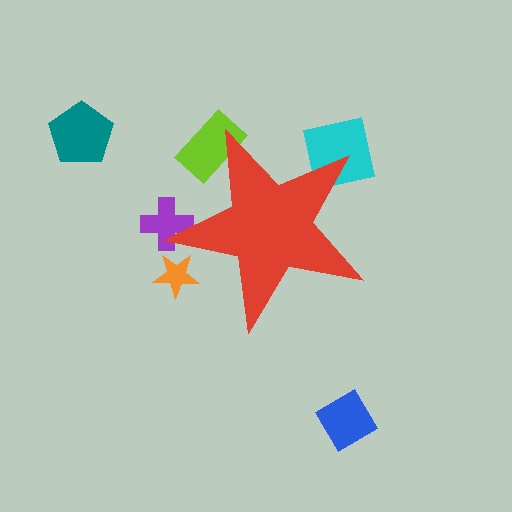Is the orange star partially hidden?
Yes, the orange star is partially hidden behind the red star.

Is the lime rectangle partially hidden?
Yes, the lime rectangle is partially hidden behind the red star.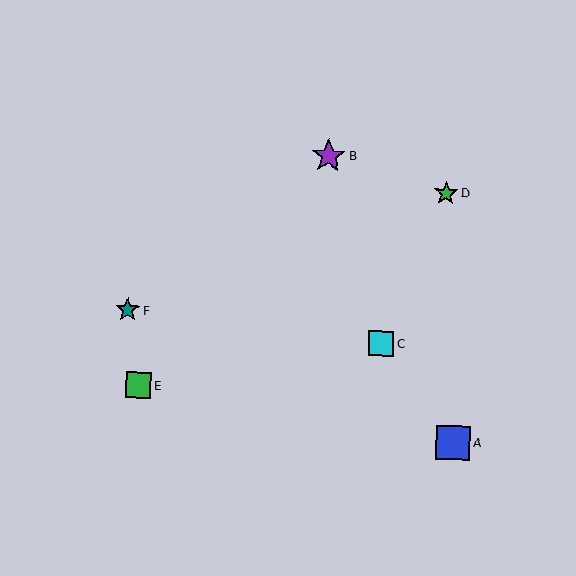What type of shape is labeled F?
Shape F is a teal star.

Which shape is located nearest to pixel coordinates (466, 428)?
The blue square (labeled A) at (453, 443) is nearest to that location.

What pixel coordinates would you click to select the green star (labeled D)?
Click at (446, 193) to select the green star D.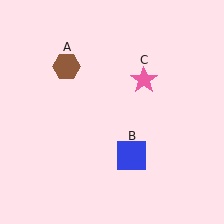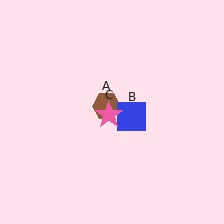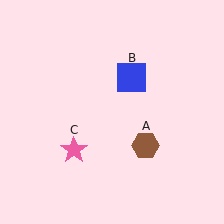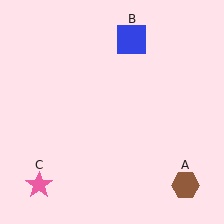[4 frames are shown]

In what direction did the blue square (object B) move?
The blue square (object B) moved up.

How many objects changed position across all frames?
3 objects changed position: brown hexagon (object A), blue square (object B), pink star (object C).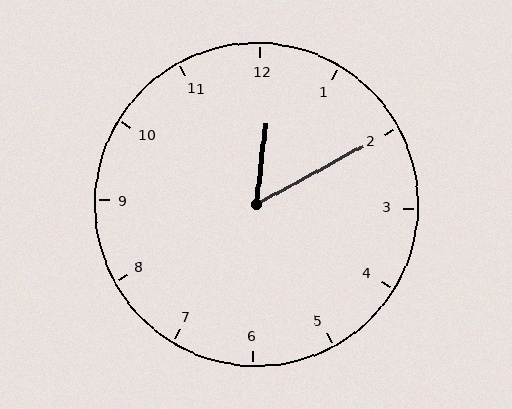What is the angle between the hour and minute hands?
Approximately 55 degrees.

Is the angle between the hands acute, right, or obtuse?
It is acute.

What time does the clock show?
12:10.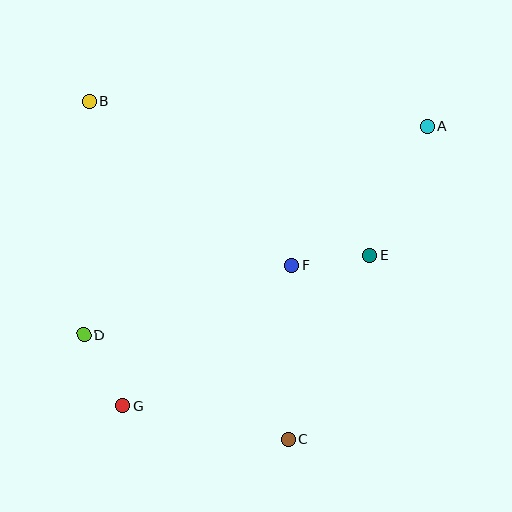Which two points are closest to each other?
Points E and F are closest to each other.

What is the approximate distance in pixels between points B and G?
The distance between B and G is approximately 306 pixels.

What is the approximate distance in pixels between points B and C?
The distance between B and C is approximately 392 pixels.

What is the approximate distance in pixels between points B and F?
The distance between B and F is approximately 261 pixels.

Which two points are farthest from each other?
Points A and G are farthest from each other.